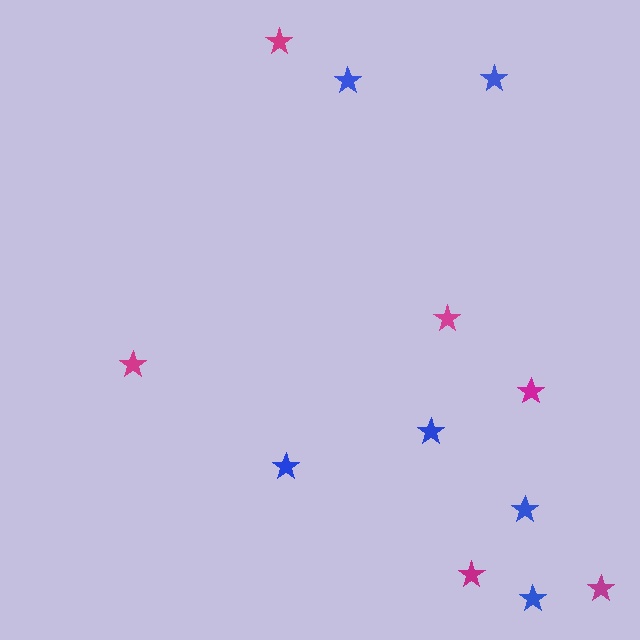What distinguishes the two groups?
There are 2 groups: one group of blue stars (6) and one group of magenta stars (6).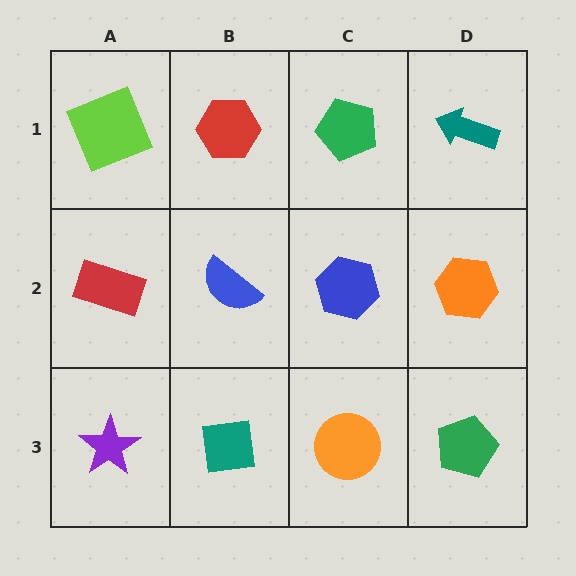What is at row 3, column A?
A purple star.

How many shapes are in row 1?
4 shapes.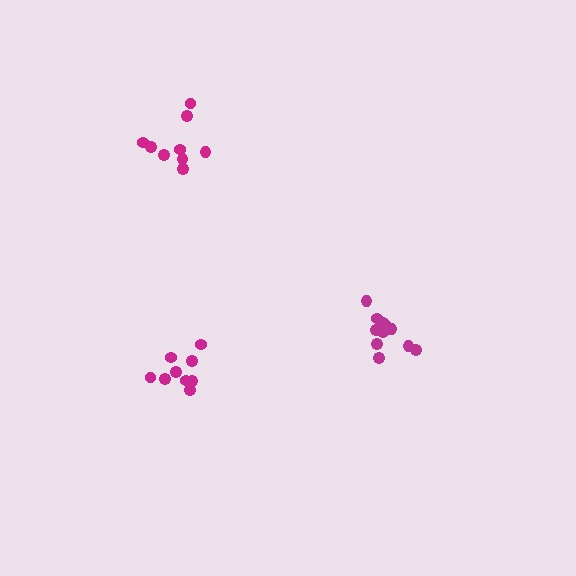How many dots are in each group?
Group 1: 9 dots, Group 2: 9 dots, Group 3: 11 dots (29 total).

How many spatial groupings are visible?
There are 3 spatial groupings.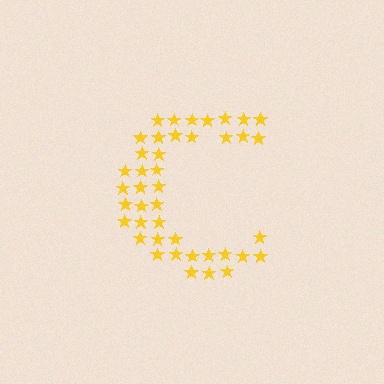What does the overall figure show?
The overall figure shows the letter C.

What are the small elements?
The small elements are stars.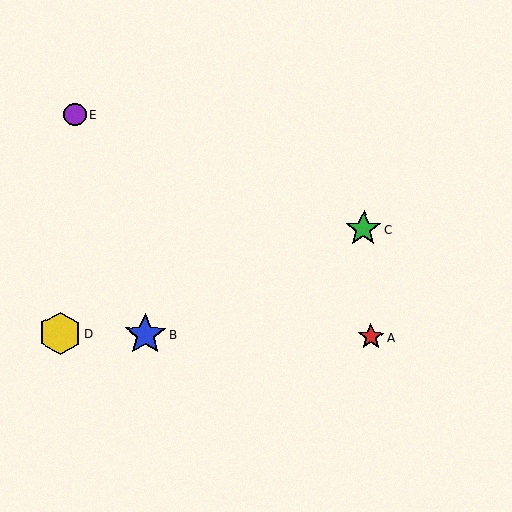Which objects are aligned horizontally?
Objects A, B, D are aligned horizontally.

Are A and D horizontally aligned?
Yes, both are at y≈337.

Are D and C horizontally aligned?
No, D is at y≈333 and C is at y≈229.